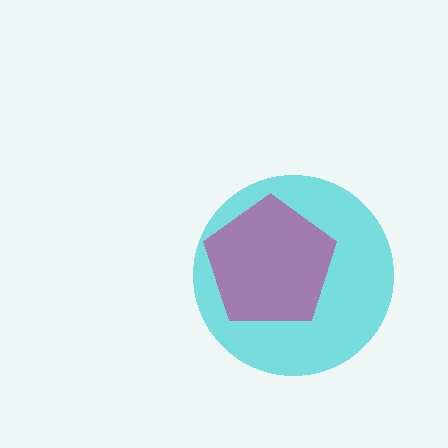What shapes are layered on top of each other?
The layered shapes are: a cyan circle, a magenta pentagon.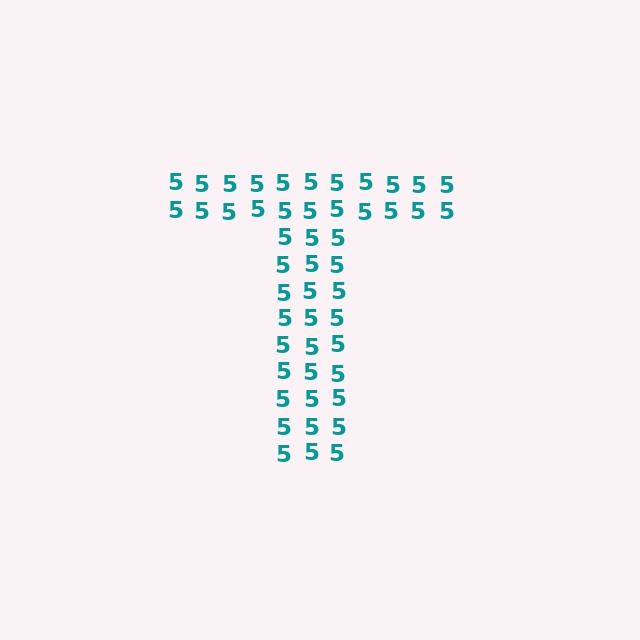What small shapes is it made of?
It is made of small digit 5's.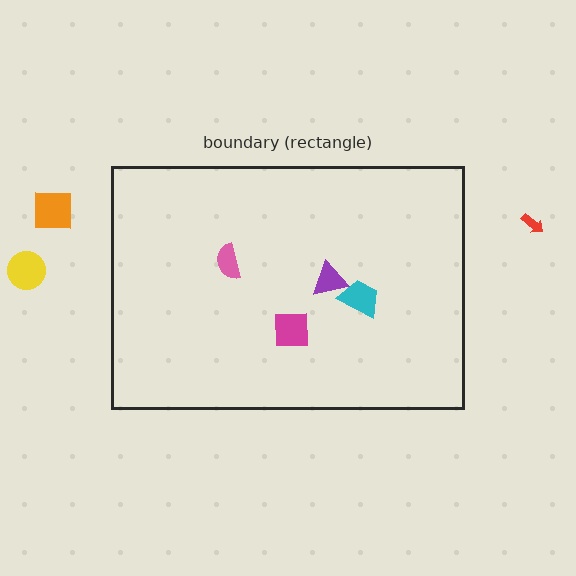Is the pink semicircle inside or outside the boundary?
Inside.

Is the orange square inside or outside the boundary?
Outside.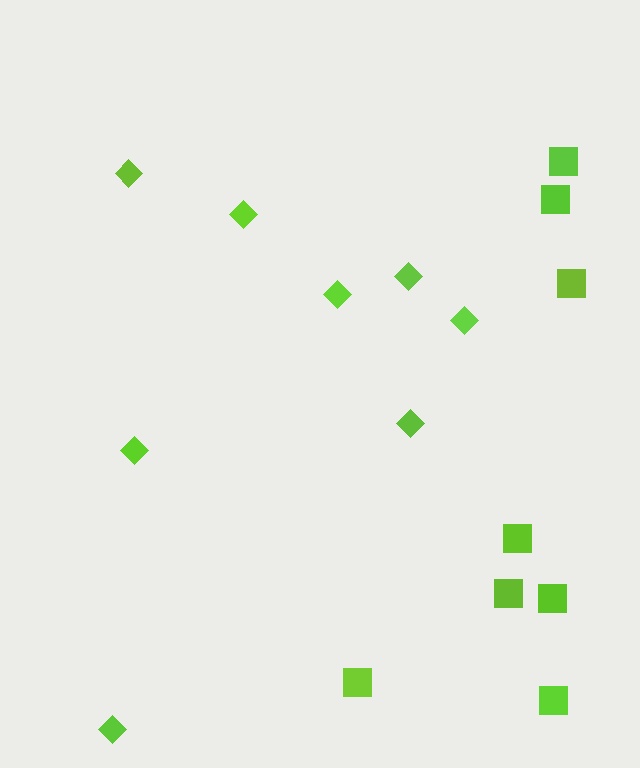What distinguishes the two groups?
There are 2 groups: one group of diamonds (8) and one group of squares (8).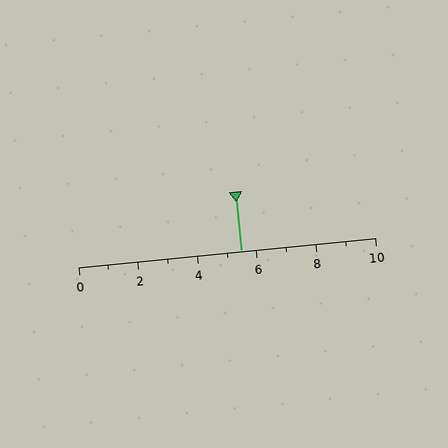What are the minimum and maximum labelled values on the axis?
The axis runs from 0 to 10.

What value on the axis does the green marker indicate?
The marker indicates approximately 5.5.